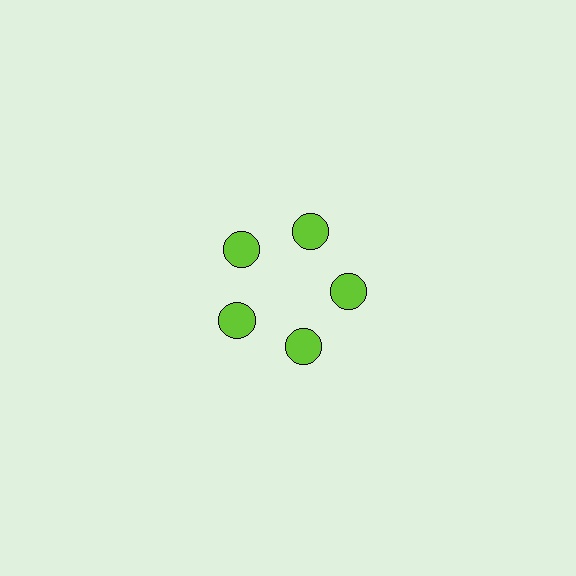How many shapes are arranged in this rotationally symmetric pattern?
There are 5 shapes, arranged in 5 groups of 1.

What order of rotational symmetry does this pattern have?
This pattern has 5-fold rotational symmetry.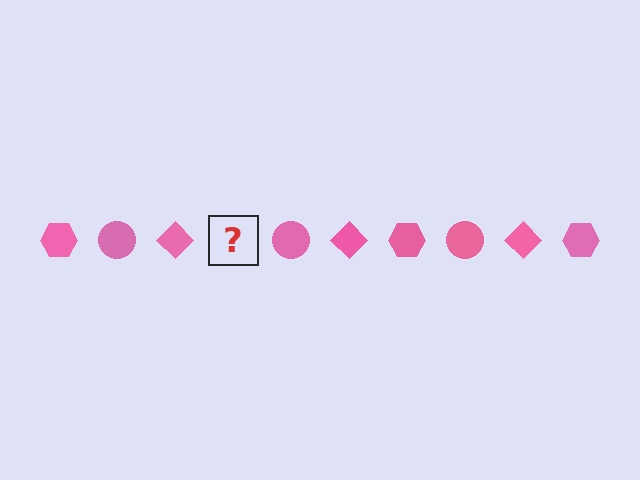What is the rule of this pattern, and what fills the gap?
The rule is that the pattern cycles through hexagon, circle, diamond shapes in pink. The gap should be filled with a pink hexagon.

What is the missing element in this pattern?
The missing element is a pink hexagon.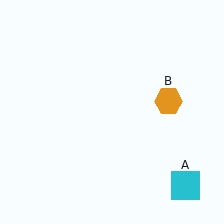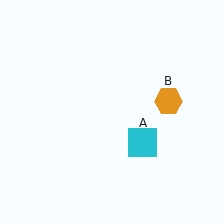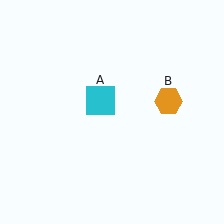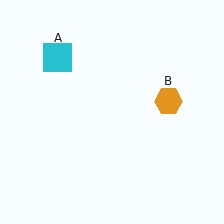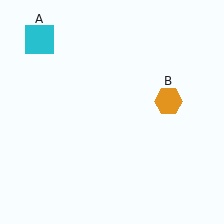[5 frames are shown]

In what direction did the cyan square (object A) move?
The cyan square (object A) moved up and to the left.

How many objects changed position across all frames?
1 object changed position: cyan square (object A).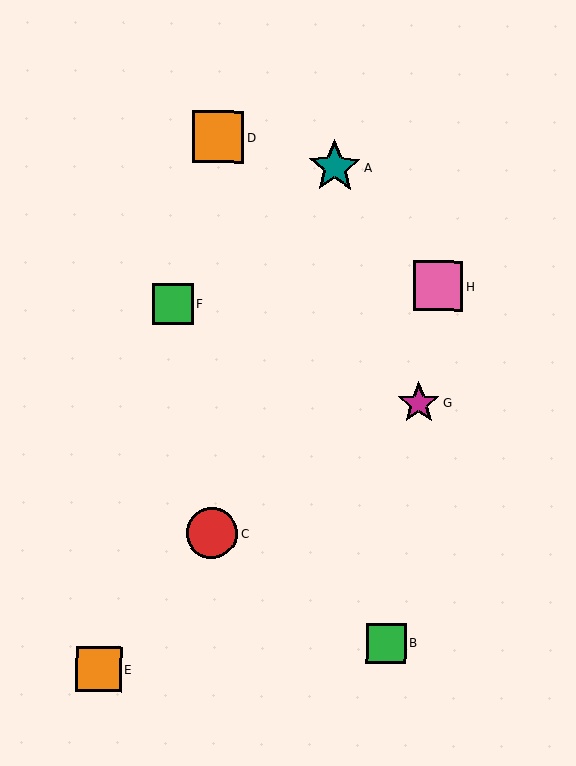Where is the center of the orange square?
The center of the orange square is at (219, 137).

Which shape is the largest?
The teal star (labeled A) is the largest.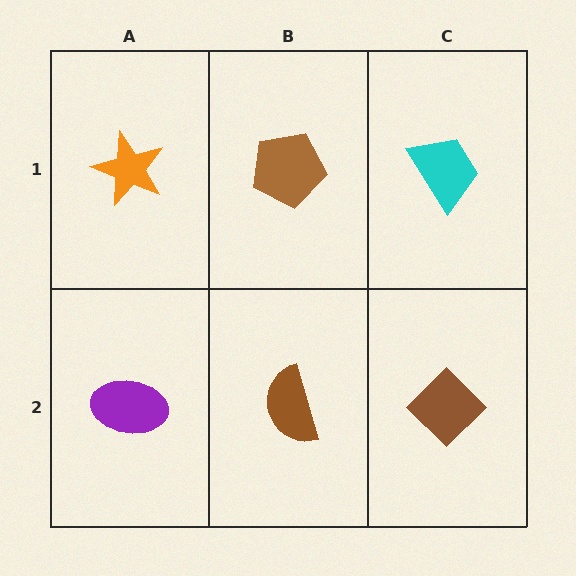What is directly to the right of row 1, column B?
A cyan trapezoid.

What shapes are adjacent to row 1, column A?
A purple ellipse (row 2, column A), a brown pentagon (row 1, column B).